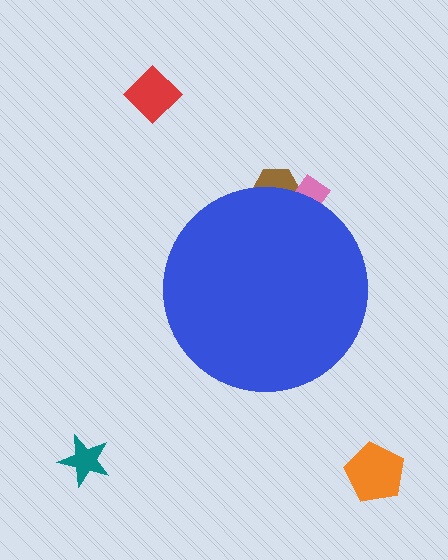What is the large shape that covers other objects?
A blue circle.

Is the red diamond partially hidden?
No, the red diamond is fully visible.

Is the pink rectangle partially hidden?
Yes, the pink rectangle is partially hidden behind the blue circle.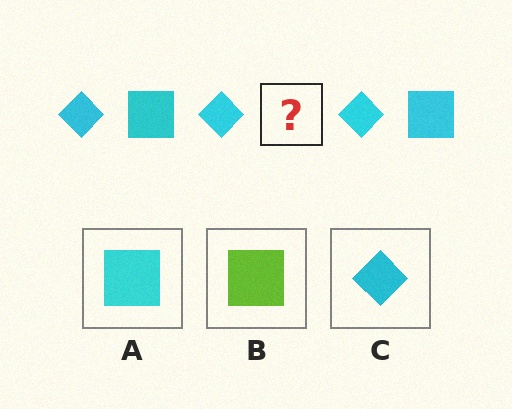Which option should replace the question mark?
Option A.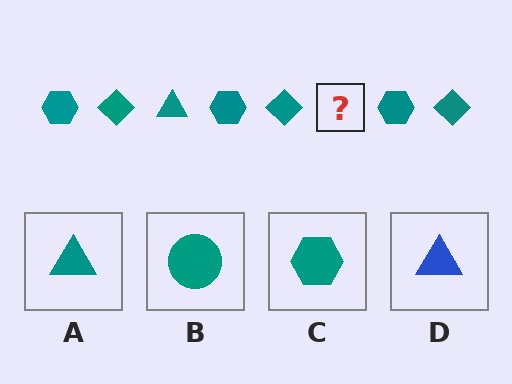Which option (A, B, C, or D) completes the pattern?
A.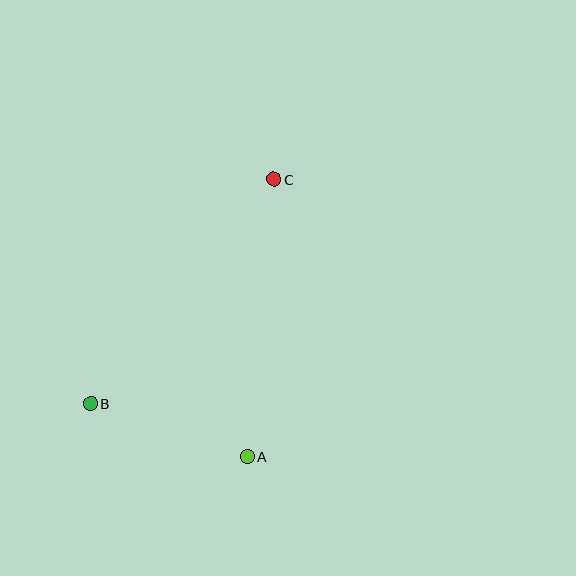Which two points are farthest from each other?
Points B and C are farthest from each other.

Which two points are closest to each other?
Points A and B are closest to each other.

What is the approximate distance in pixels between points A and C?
The distance between A and C is approximately 278 pixels.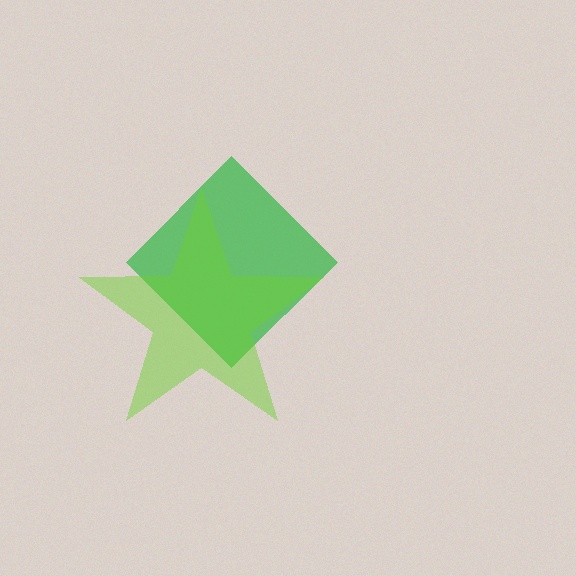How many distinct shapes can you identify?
There are 2 distinct shapes: a green diamond, a lime star.